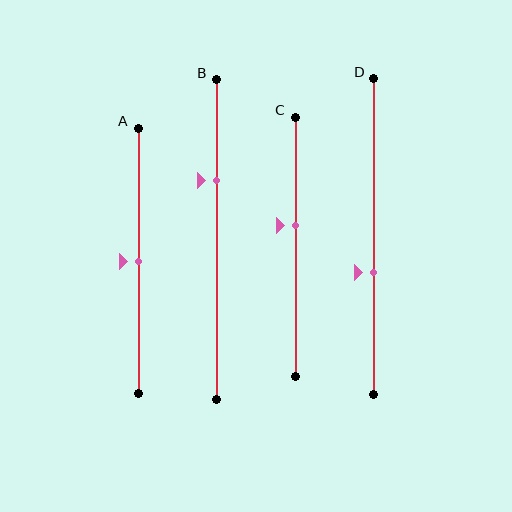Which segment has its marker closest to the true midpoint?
Segment A has its marker closest to the true midpoint.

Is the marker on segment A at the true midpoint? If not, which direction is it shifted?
Yes, the marker on segment A is at the true midpoint.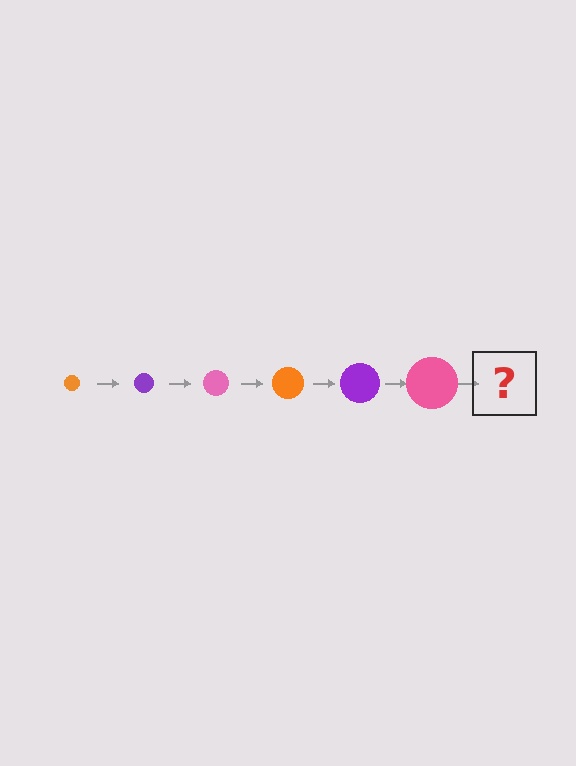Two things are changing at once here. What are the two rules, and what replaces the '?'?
The two rules are that the circle grows larger each step and the color cycles through orange, purple, and pink. The '?' should be an orange circle, larger than the previous one.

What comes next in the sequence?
The next element should be an orange circle, larger than the previous one.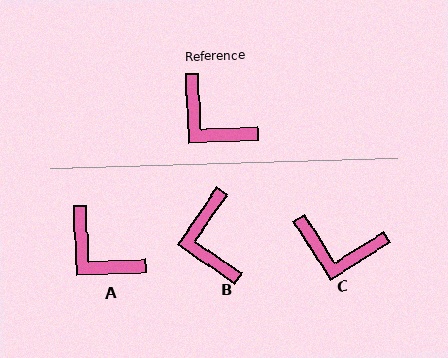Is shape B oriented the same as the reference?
No, it is off by about 37 degrees.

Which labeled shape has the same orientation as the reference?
A.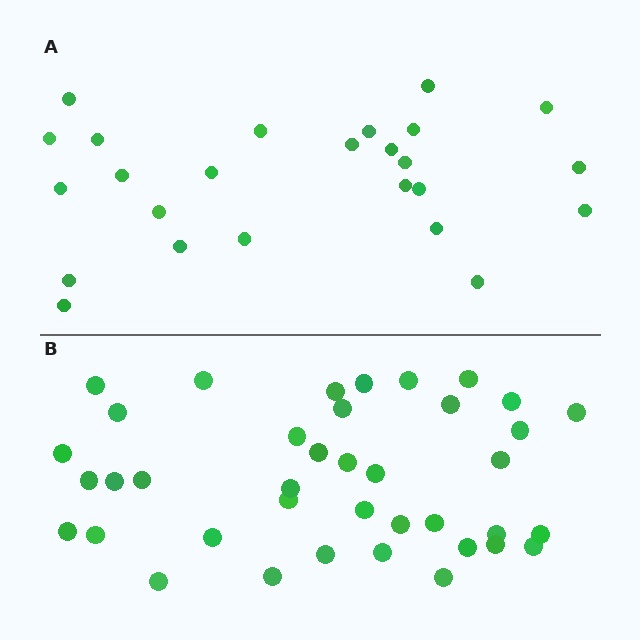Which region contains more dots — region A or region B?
Region B (the bottom region) has more dots.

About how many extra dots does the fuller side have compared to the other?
Region B has approximately 15 more dots than region A.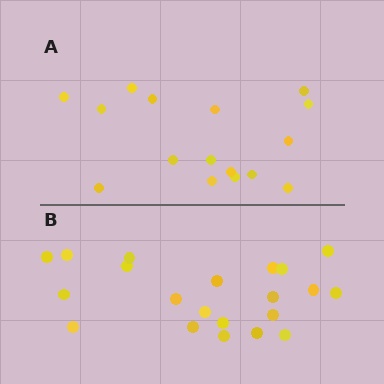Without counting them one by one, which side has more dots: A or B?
Region B (the bottom region) has more dots.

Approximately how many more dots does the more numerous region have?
Region B has about 5 more dots than region A.